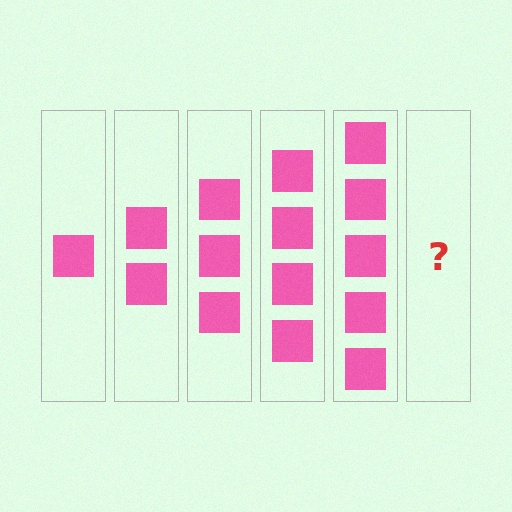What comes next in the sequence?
The next element should be 6 squares.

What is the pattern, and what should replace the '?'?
The pattern is that each step adds one more square. The '?' should be 6 squares.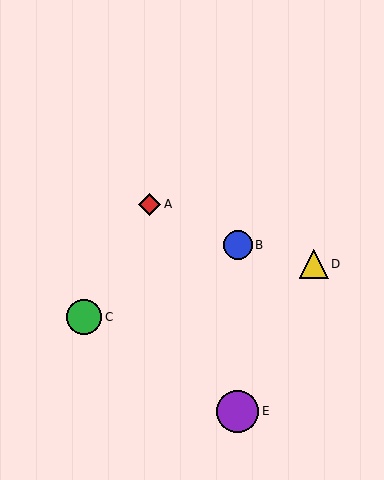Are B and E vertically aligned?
Yes, both are at x≈238.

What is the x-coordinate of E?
Object E is at x≈238.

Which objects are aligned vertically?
Objects B, E are aligned vertically.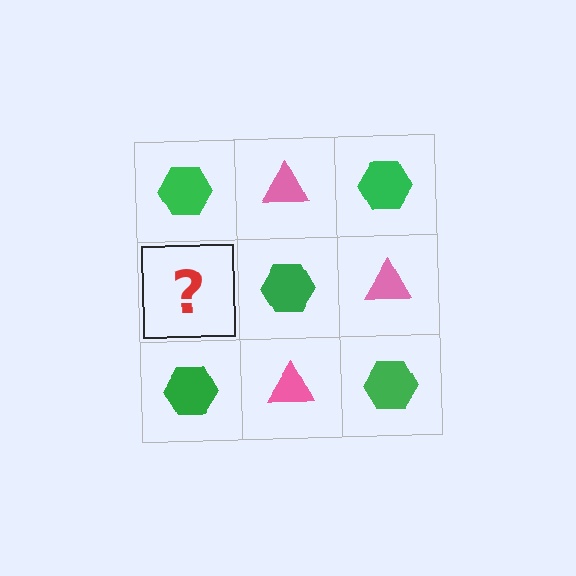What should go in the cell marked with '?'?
The missing cell should contain a pink triangle.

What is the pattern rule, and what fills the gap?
The rule is that it alternates green hexagon and pink triangle in a checkerboard pattern. The gap should be filled with a pink triangle.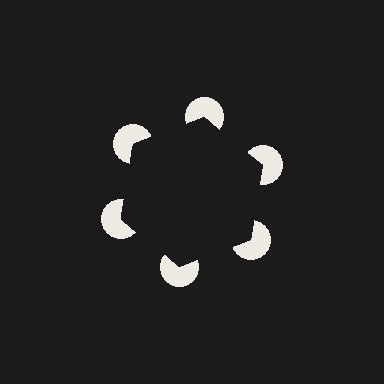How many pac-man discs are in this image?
There are 6 — one at each vertex of the illusory hexagon.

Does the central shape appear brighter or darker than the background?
It typically appears slightly darker than the background, even though no actual brightness change is drawn.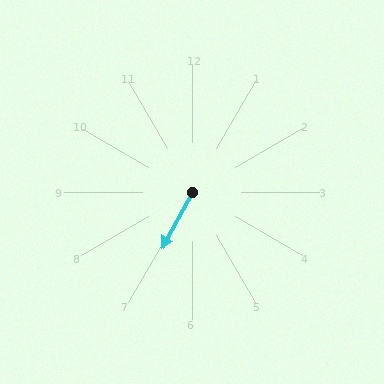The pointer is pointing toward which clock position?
Roughly 7 o'clock.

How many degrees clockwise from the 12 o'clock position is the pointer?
Approximately 209 degrees.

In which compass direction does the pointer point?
Southwest.